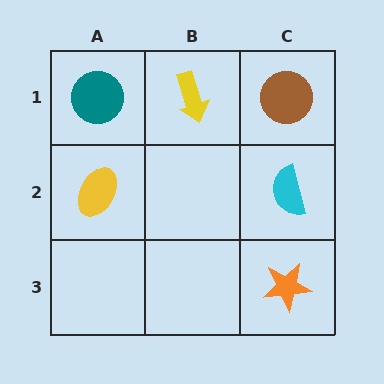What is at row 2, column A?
A yellow ellipse.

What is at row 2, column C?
A cyan semicircle.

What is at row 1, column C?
A brown circle.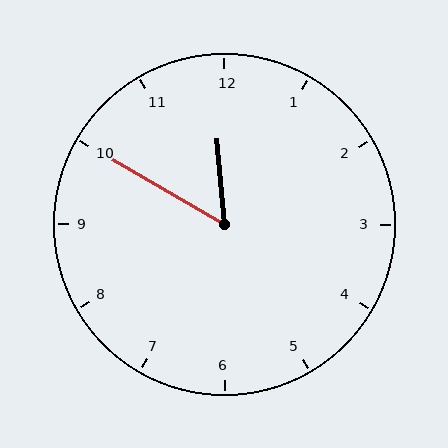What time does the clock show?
11:50.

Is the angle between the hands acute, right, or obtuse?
It is acute.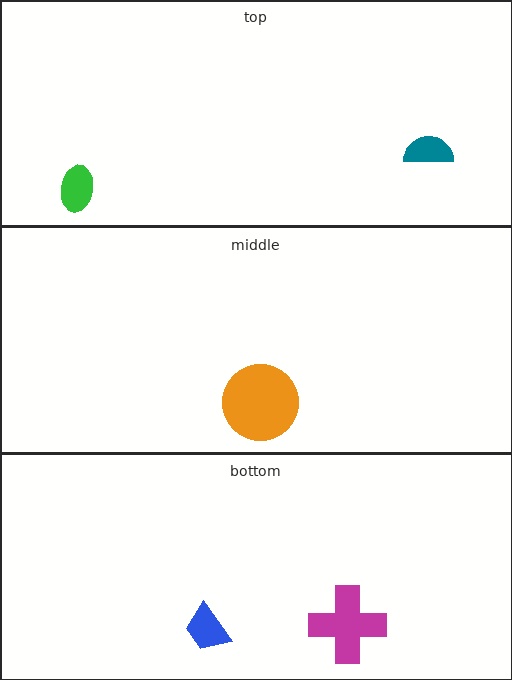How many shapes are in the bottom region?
2.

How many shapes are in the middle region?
1.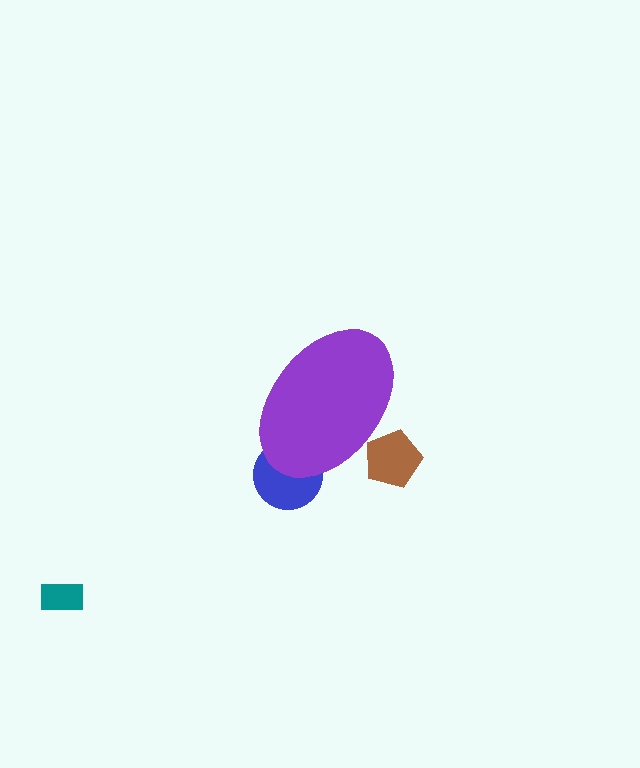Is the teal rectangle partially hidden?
No, the teal rectangle is fully visible.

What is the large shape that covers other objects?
A purple ellipse.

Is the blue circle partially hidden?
Yes, the blue circle is partially hidden behind the purple ellipse.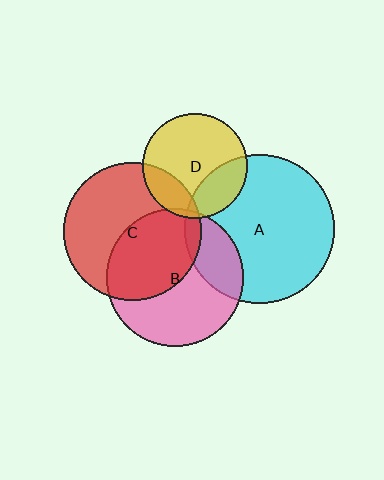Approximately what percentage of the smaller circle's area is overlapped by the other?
Approximately 20%.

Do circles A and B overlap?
Yes.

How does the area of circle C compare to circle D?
Approximately 1.7 times.